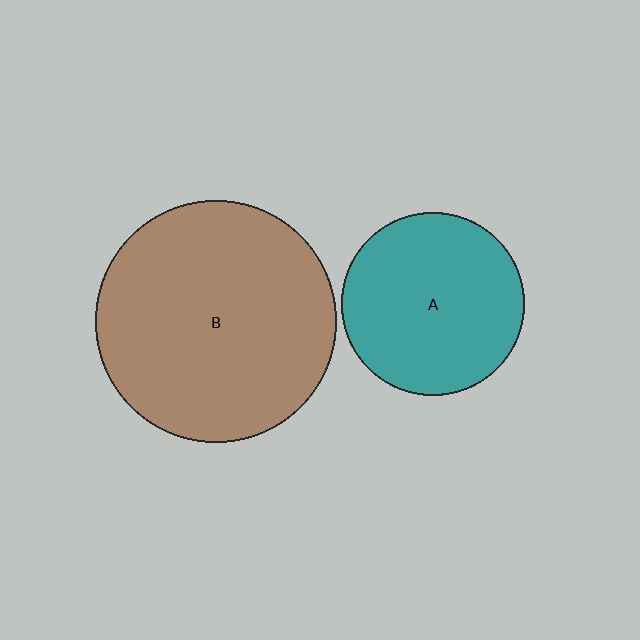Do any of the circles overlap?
No, none of the circles overlap.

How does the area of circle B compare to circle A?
Approximately 1.7 times.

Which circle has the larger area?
Circle B (brown).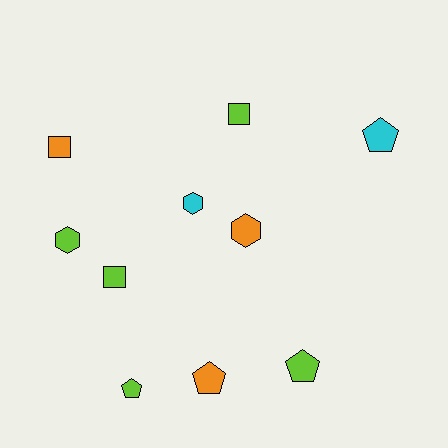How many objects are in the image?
There are 10 objects.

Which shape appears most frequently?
Pentagon, with 4 objects.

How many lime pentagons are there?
There are 2 lime pentagons.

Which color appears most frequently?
Lime, with 5 objects.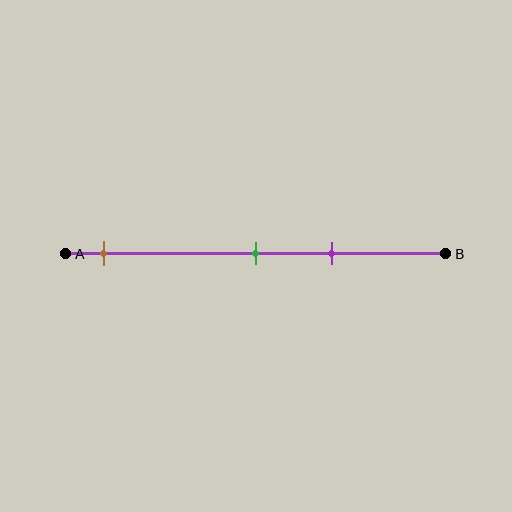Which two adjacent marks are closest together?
The green and purple marks are the closest adjacent pair.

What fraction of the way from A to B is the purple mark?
The purple mark is approximately 70% (0.7) of the way from A to B.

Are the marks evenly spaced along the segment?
No, the marks are not evenly spaced.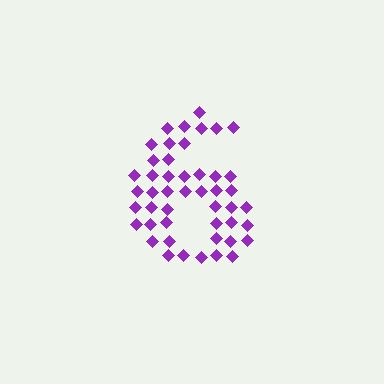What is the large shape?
The large shape is the digit 6.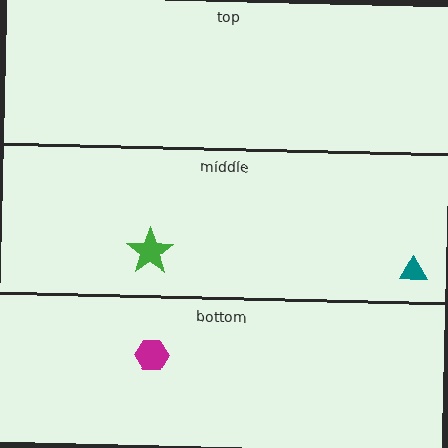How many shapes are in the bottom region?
1.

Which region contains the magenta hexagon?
The bottom region.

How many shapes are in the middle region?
2.